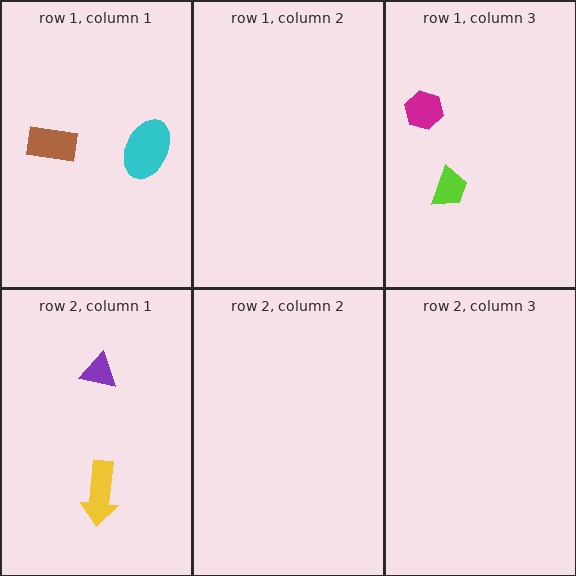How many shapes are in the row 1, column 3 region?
2.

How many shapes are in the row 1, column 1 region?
2.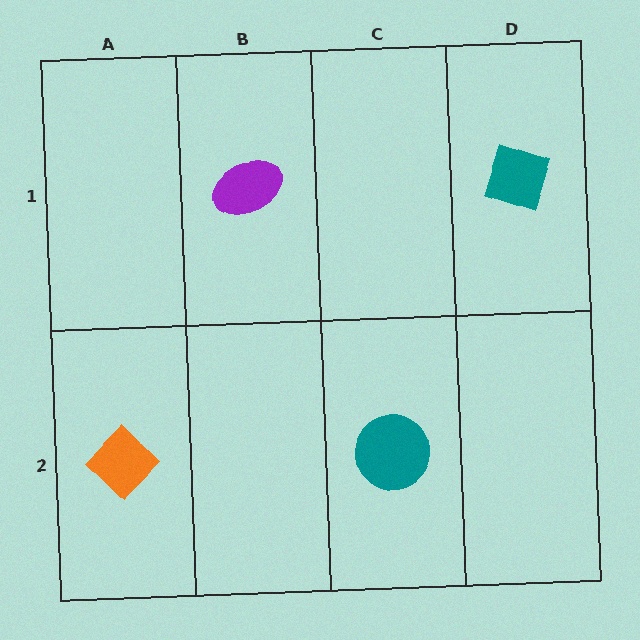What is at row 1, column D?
A teal diamond.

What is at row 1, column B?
A purple ellipse.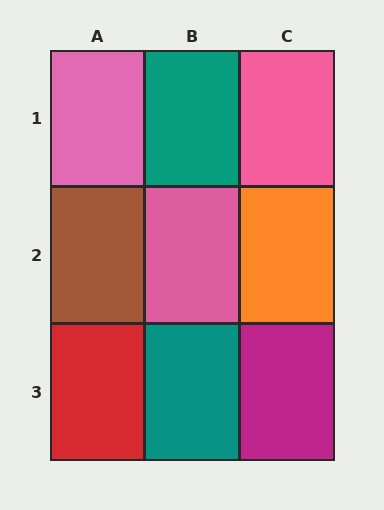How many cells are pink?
3 cells are pink.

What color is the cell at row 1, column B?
Teal.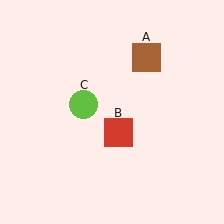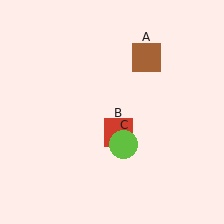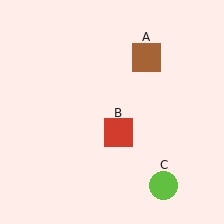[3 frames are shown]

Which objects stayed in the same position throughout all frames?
Brown square (object A) and red square (object B) remained stationary.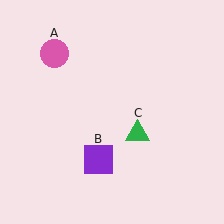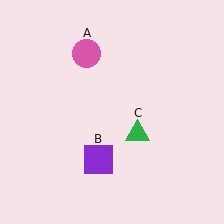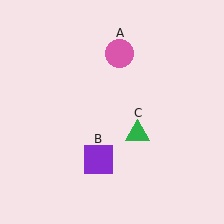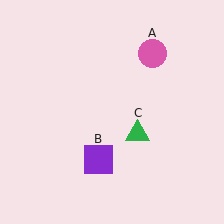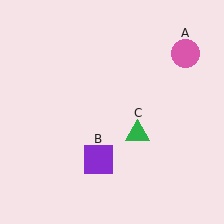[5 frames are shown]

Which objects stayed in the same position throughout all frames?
Purple square (object B) and green triangle (object C) remained stationary.